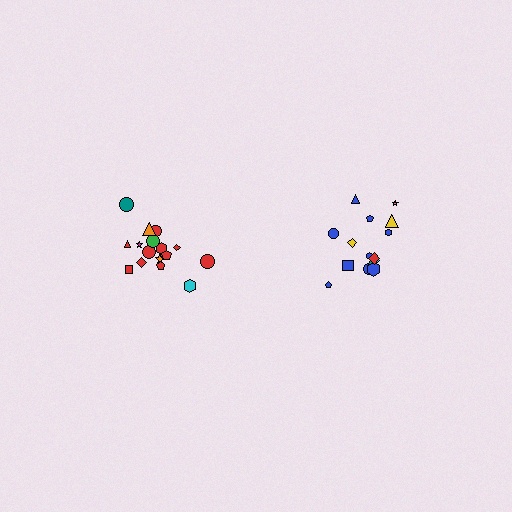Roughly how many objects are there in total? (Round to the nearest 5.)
Roughly 35 objects in total.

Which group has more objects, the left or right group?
The left group.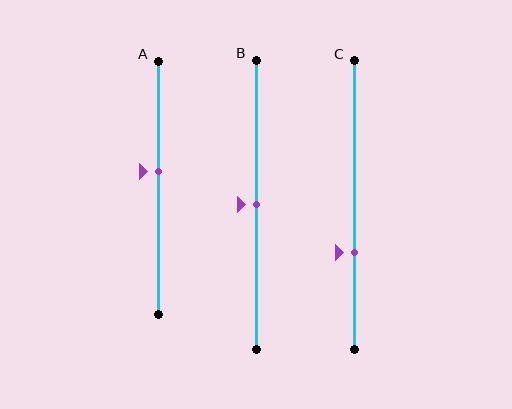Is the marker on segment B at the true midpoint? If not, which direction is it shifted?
Yes, the marker on segment B is at the true midpoint.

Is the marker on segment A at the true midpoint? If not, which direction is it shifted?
No, the marker on segment A is shifted upward by about 6% of the segment length.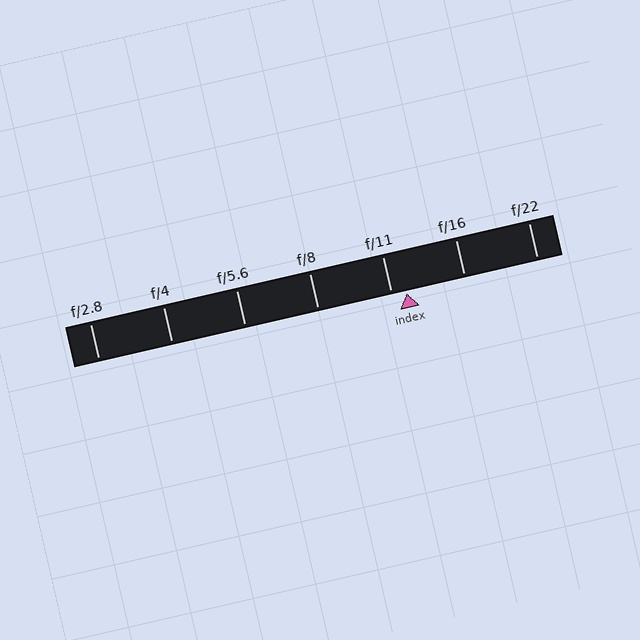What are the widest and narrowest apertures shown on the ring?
The widest aperture shown is f/2.8 and the narrowest is f/22.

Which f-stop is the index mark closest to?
The index mark is closest to f/11.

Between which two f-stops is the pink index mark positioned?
The index mark is between f/11 and f/16.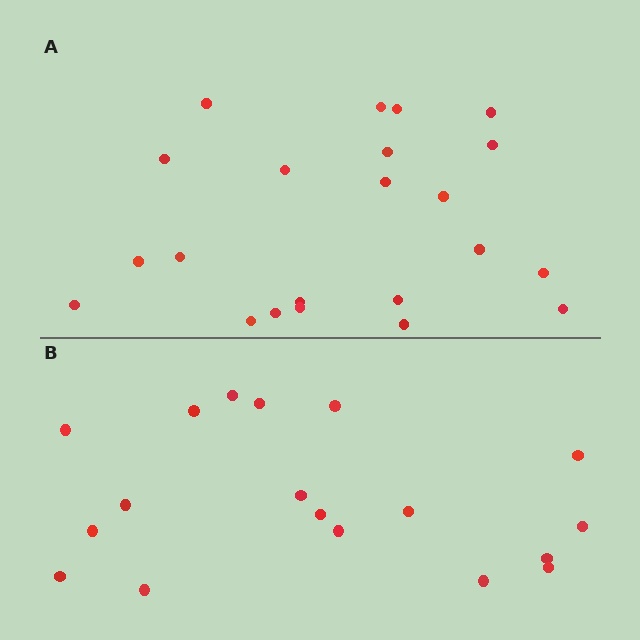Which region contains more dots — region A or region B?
Region A (the top region) has more dots.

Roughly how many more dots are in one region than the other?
Region A has about 4 more dots than region B.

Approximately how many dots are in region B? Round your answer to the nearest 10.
About 20 dots. (The exact count is 18, which rounds to 20.)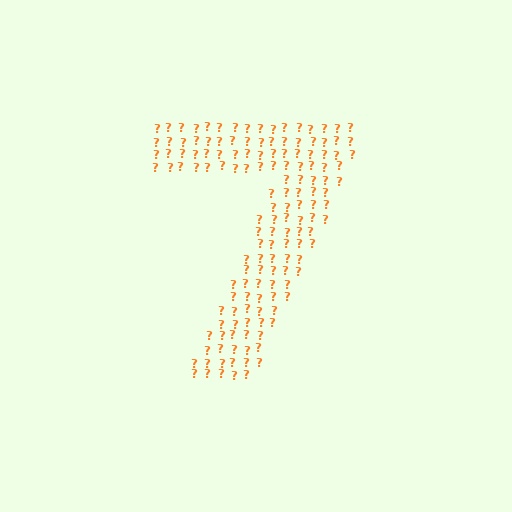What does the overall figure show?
The overall figure shows the digit 7.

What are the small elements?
The small elements are question marks.